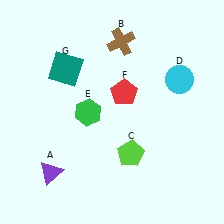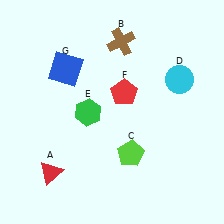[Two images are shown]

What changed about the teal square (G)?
In Image 1, G is teal. In Image 2, it changed to blue.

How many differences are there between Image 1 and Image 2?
There are 2 differences between the two images.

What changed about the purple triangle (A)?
In Image 1, A is purple. In Image 2, it changed to red.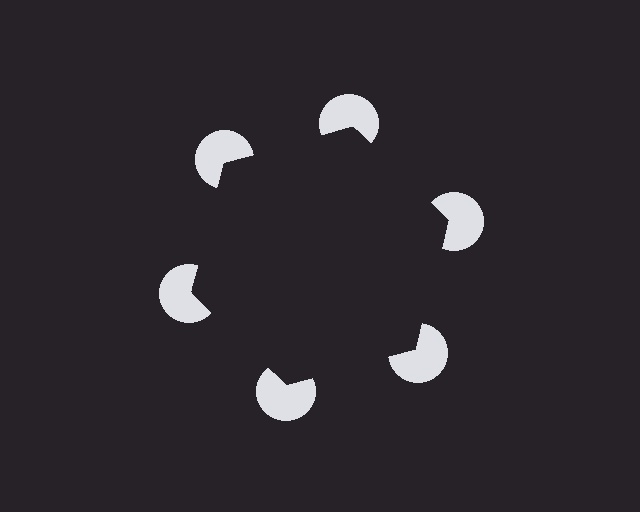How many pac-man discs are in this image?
There are 6 — one at each vertex of the illusory hexagon.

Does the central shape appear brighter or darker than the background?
It typically appears slightly darker than the background, even though no actual brightness change is drawn.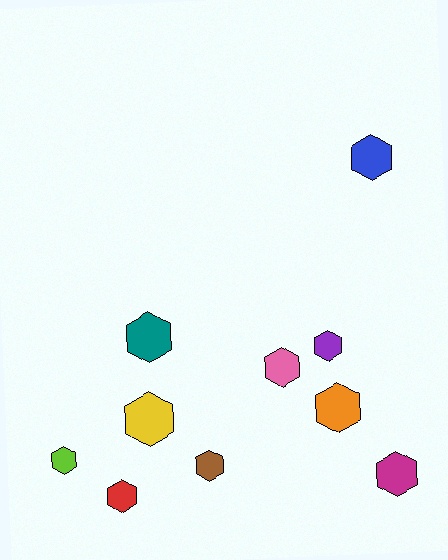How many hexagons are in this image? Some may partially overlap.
There are 10 hexagons.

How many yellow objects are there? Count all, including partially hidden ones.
There is 1 yellow object.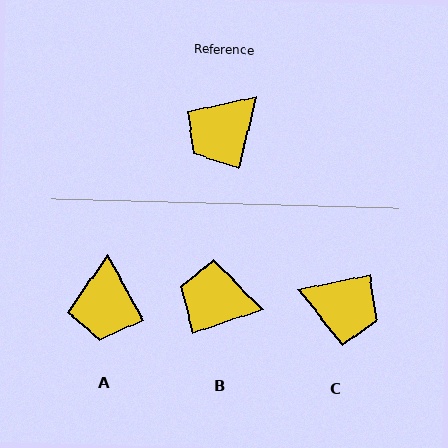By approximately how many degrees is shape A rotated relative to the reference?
Approximately 42 degrees counter-clockwise.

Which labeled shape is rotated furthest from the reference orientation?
C, about 116 degrees away.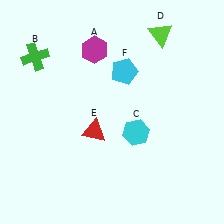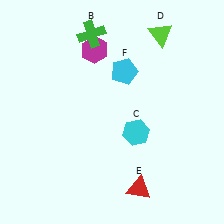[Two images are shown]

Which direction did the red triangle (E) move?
The red triangle (E) moved down.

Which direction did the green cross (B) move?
The green cross (B) moved right.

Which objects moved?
The objects that moved are: the green cross (B), the red triangle (E).